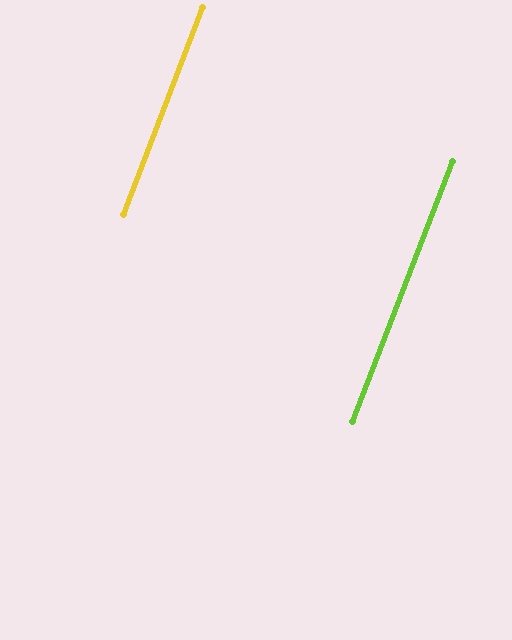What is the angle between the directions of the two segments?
Approximately 0 degrees.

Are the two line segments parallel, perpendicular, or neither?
Parallel — their directions differ by only 0.5°.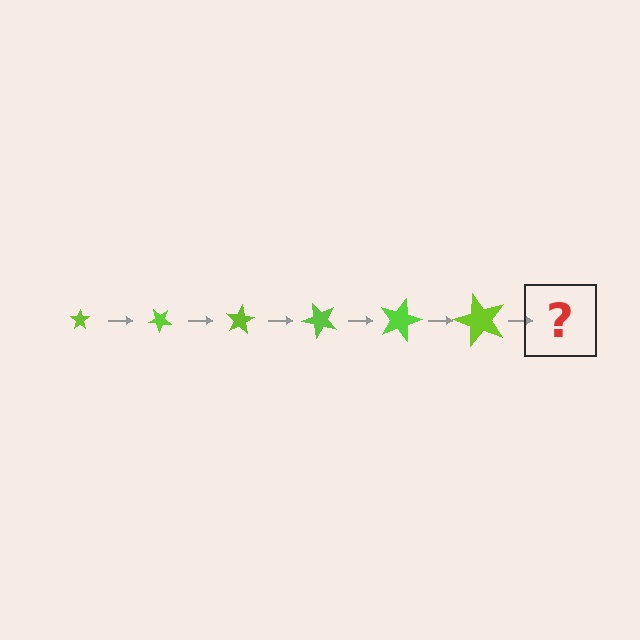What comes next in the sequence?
The next element should be a star, larger than the previous one and rotated 240 degrees from the start.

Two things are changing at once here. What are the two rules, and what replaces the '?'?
The two rules are that the star grows larger each step and it rotates 40 degrees each step. The '?' should be a star, larger than the previous one and rotated 240 degrees from the start.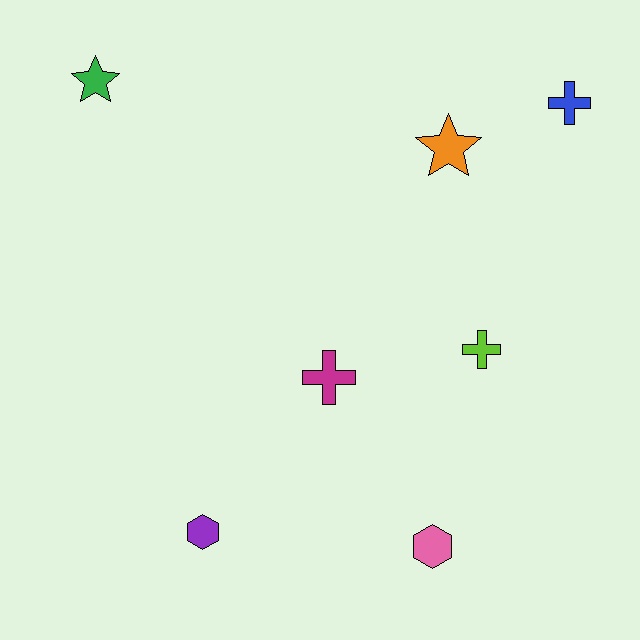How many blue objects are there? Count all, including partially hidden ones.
There is 1 blue object.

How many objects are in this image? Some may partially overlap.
There are 7 objects.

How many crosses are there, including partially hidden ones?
There are 3 crosses.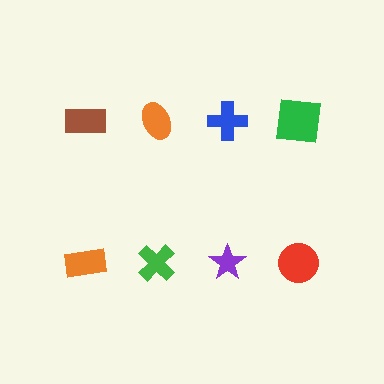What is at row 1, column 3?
A blue cross.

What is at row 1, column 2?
An orange ellipse.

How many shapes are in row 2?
4 shapes.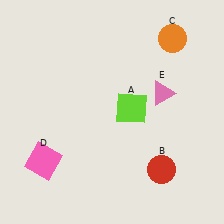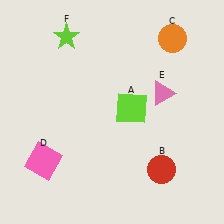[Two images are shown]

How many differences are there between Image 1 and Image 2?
There is 1 difference between the two images.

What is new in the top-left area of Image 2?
A lime star (F) was added in the top-left area of Image 2.